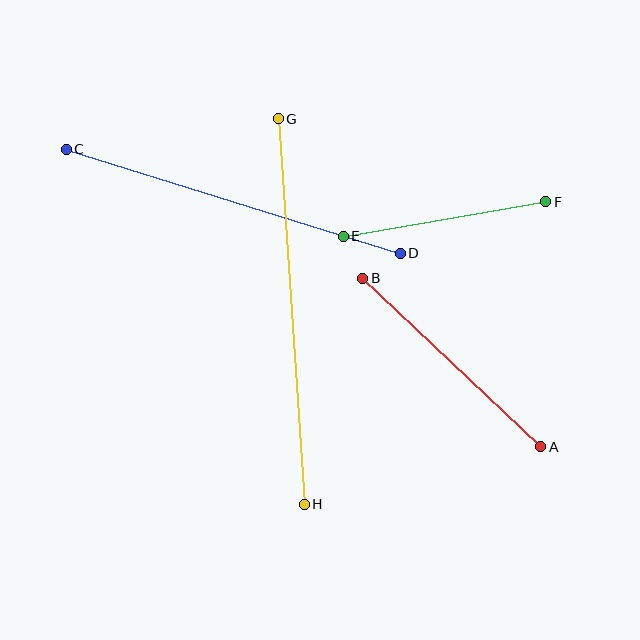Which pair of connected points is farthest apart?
Points G and H are farthest apart.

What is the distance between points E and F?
The distance is approximately 205 pixels.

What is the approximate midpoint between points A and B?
The midpoint is at approximately (452, 362) pixels.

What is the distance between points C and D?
The distance is approximately 350 pixels.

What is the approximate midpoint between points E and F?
The midpoint is at approximately (444, 219) pixels.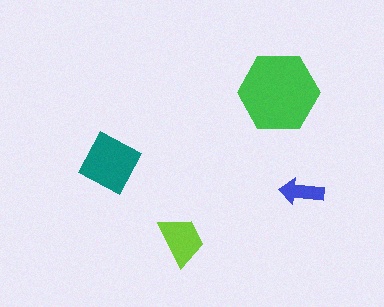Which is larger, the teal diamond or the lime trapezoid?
The teal diamond.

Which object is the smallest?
The blue arrow.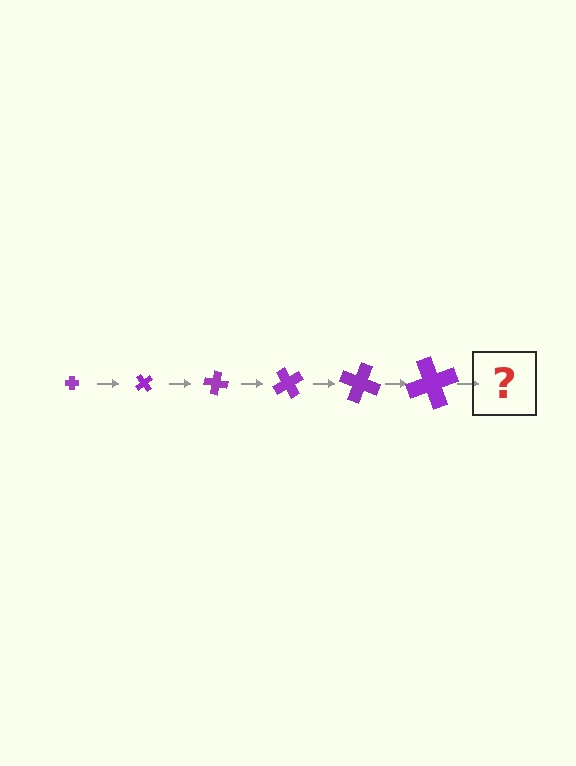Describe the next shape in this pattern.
It should be a cross, larger than the previous one and rotated 300 degrees from the start.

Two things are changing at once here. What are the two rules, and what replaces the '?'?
The two rules are that the cross grows larger each step and it rotates 50 degrees each step. The '?' should be a cross, larger than the previous one and rotated 300 degrees from the start.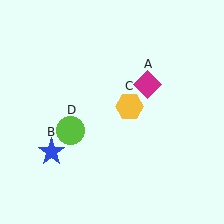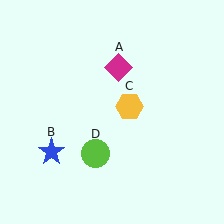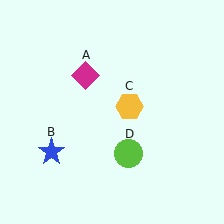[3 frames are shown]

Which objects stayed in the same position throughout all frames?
Blue star (object B) and yellow hexagon (object C) remained stationary.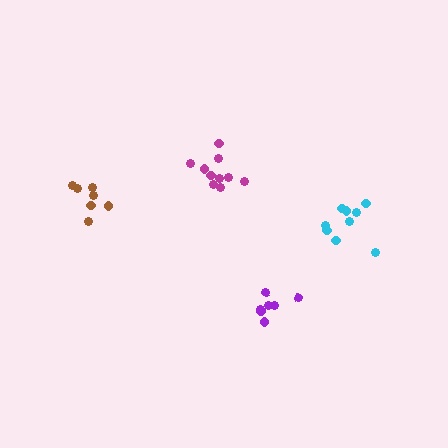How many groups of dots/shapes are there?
There are 4 groups.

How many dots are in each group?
Group 1: 10 dots, Group 2: 8 dots, Group 3: 7 dots, Group 4: 9 dots (34 total).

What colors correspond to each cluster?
The clusters are colored: magenta, purple, brown, cyan.